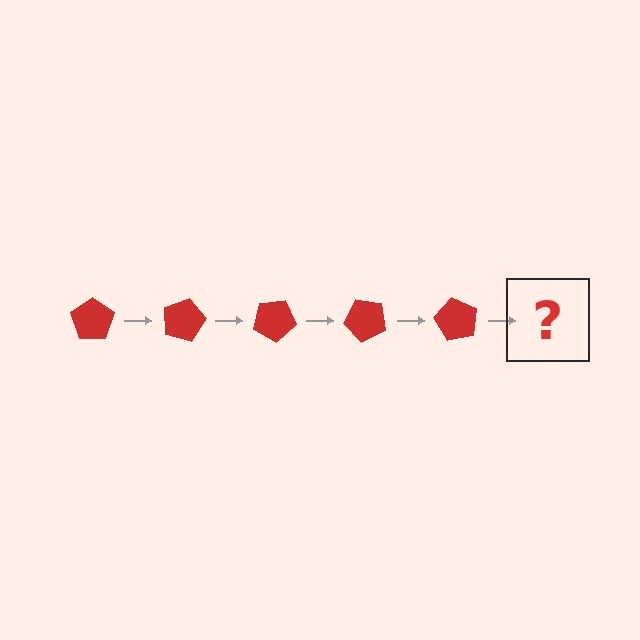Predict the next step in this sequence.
The next step is a red pentagon rotated 75 degrees.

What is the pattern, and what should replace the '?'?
The pattern is that the pentagon rotates 15 degrees each step. The '?' should be a red pentagon rotated 75 degrees.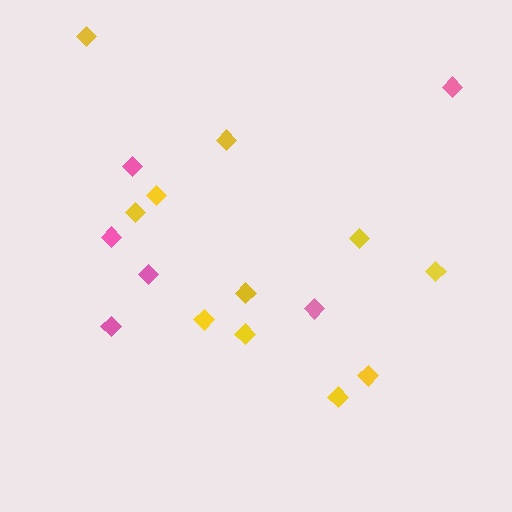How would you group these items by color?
There are 2 groups: one group of yellow diamonds (11) and one group of pink diamonds (6).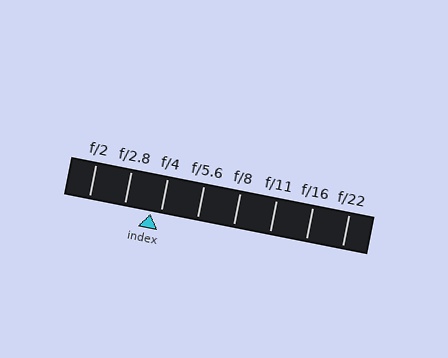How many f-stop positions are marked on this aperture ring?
There are 8 f-stop positions marked.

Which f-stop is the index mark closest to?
The index mark is closest to f/4.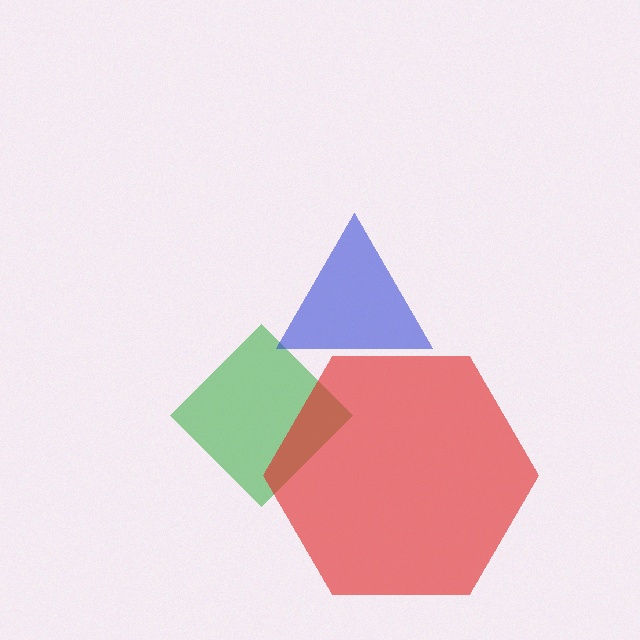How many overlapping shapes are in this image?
There are 3 overlapping shapes in the image.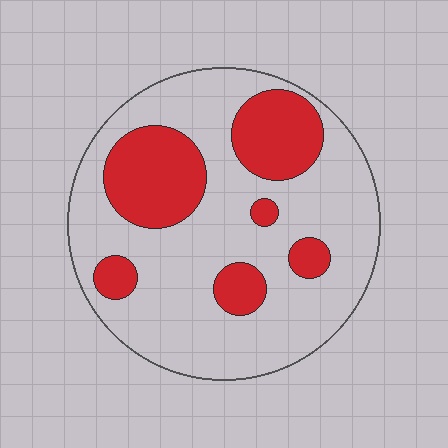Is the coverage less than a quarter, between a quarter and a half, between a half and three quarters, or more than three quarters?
Between a quarter and a half.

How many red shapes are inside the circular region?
6.